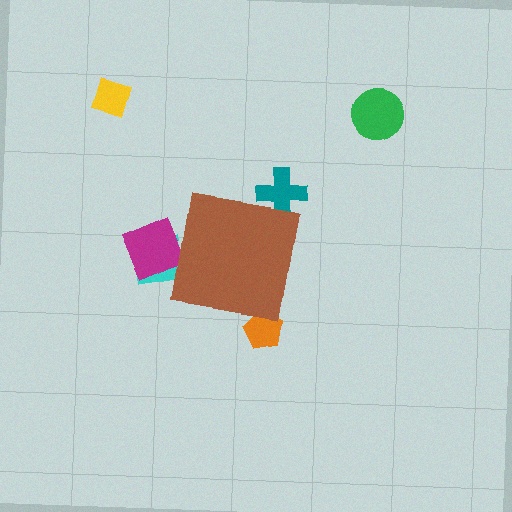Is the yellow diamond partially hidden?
No, the yellow diamond is fully visible.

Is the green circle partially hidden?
No, the green circle is fully visible.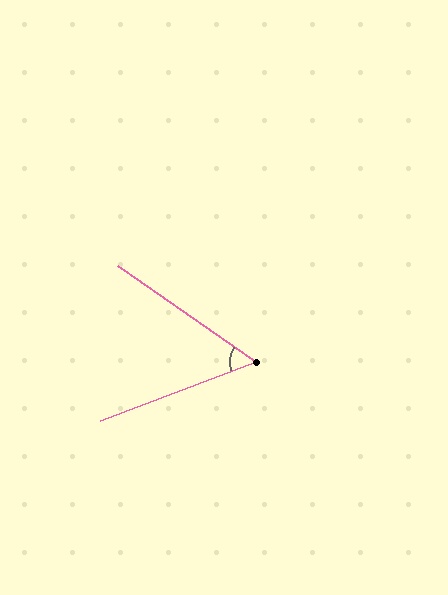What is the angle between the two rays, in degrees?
Approximately 56 degrees.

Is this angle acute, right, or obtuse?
It is acute.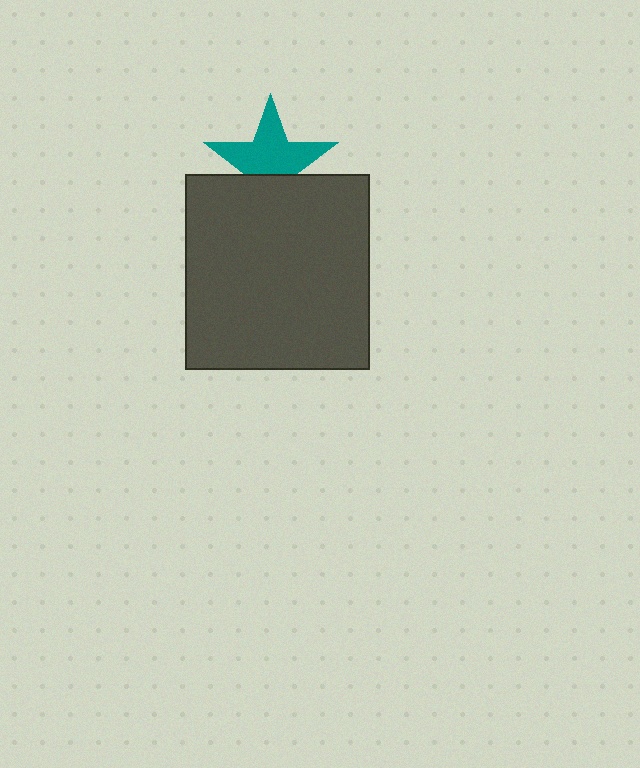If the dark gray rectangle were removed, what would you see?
You would see the complete teal star.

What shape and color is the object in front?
The object in front is a dark gray rectangle.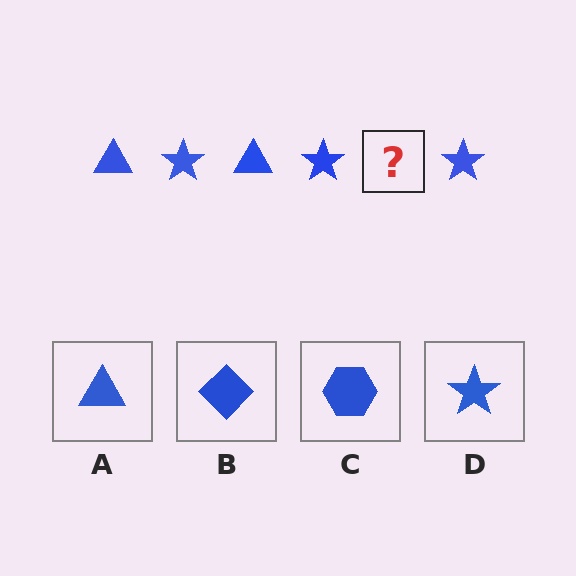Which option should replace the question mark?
Option A.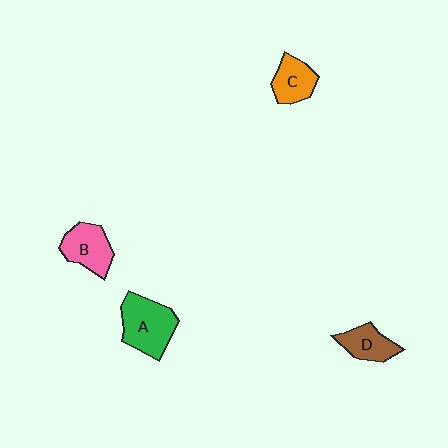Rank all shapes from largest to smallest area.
From largest to smallest: A (green), B (pink), C (orange), D (brown).